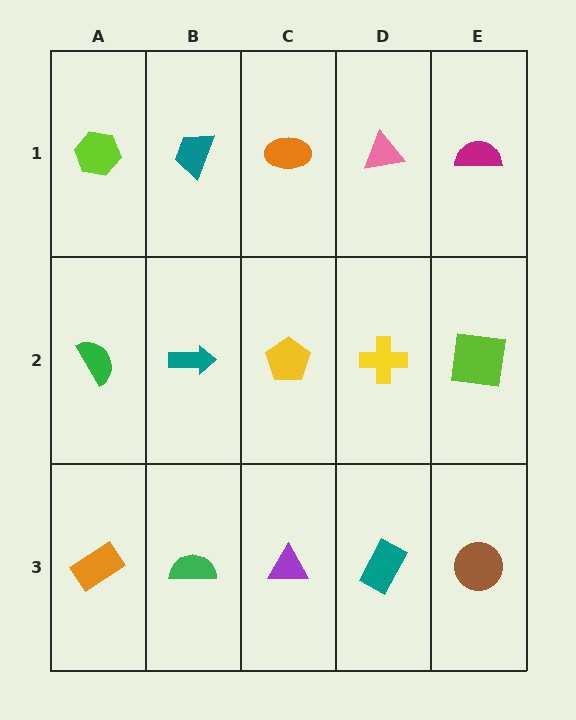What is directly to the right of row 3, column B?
A purple triangle.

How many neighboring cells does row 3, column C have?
3.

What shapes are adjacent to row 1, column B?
A teal arrow (row 2, column B), a lime hexagon (row 1, column A), an orange ellipse (row 1, column C).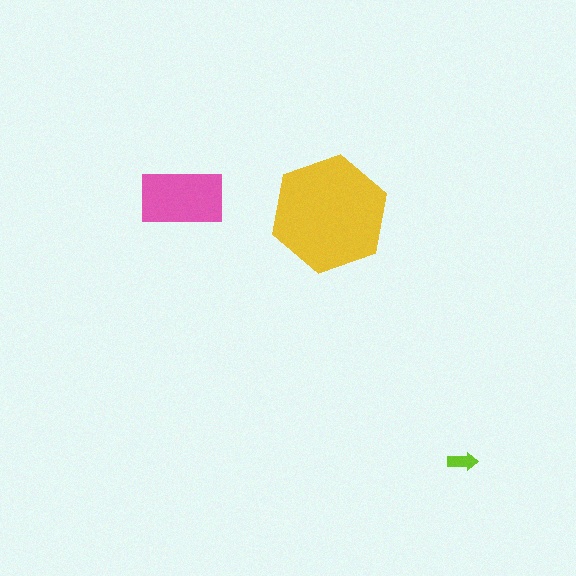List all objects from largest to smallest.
The yellow hexagon, the pink rectangle, the lime arrow.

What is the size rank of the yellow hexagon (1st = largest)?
1st.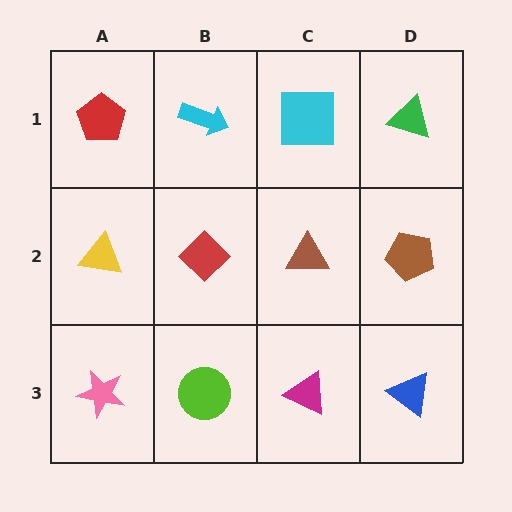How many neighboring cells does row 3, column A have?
2.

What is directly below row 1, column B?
A red diamond.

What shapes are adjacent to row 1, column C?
A brown triangle (row 2, column C), a cyan arrow (row 1, column B), a green triangle (row 1, column D).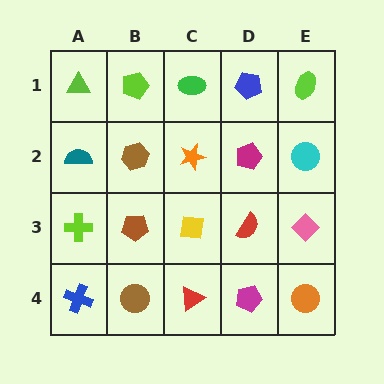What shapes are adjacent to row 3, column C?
An orange star (row 2, column C), a red triangle (row 4, column C), a brown pentagon (row 3, column B), a red semicircle (row 3, column D).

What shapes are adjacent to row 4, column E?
A pink diamond (row 3, column E), a magenta pentagon (row 4, column D).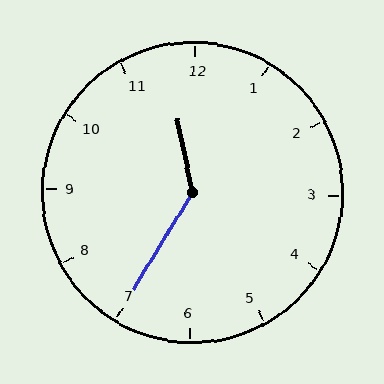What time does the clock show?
11:35.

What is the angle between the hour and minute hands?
Approximately 138 degrees.